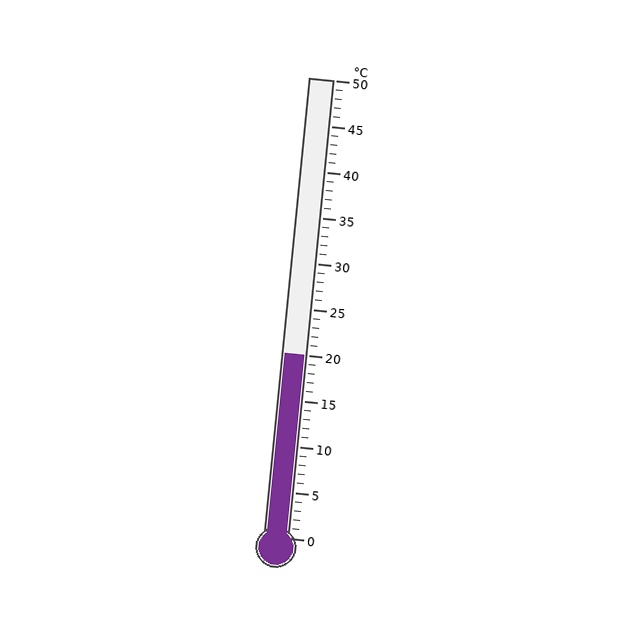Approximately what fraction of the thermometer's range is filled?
The thermometer is filled to approximately 40% of its range.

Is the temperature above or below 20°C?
The temperature is at 20°C.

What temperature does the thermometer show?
The thermometer shows approximately 20°C.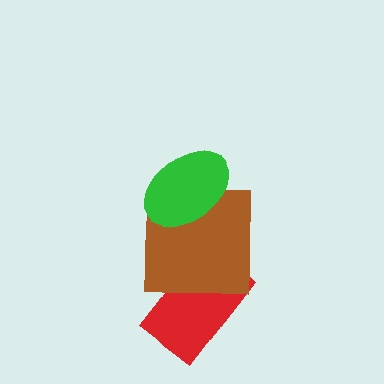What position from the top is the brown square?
The brown square is 2nd from the top.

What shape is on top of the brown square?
The green ellipse is on top of the brown square.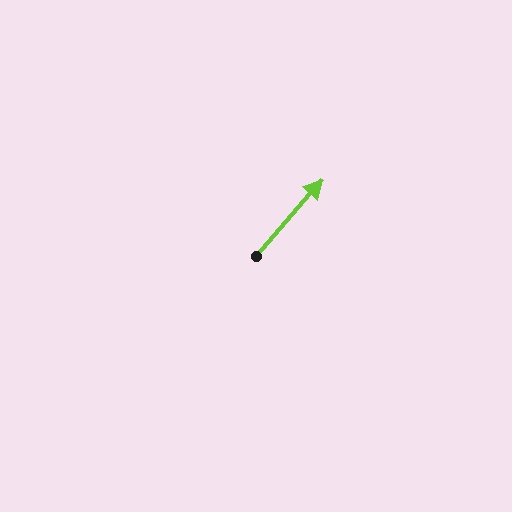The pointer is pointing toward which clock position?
Roughly 1 o'clock.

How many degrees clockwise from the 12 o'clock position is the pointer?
Approximately 41 degrees.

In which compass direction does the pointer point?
Northeast.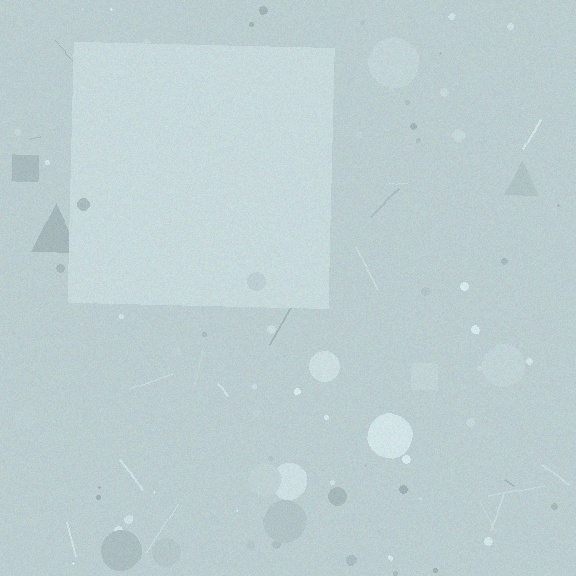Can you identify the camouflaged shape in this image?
The camouflaged shape is a square.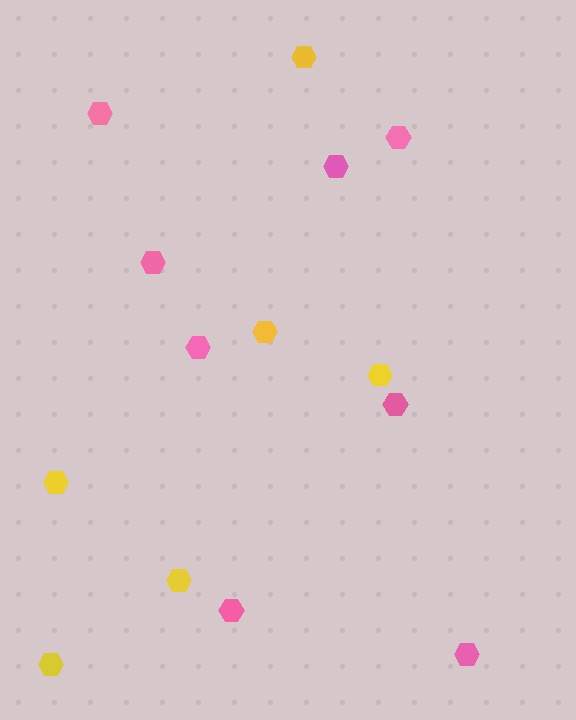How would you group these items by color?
There are 2 groups: one group of pink hexagons (8) and one group of yellow hexagons (6).